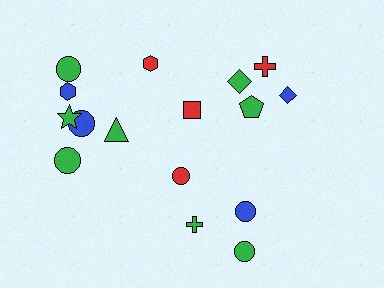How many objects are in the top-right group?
There are 4 objects.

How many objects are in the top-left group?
There are 8 objects.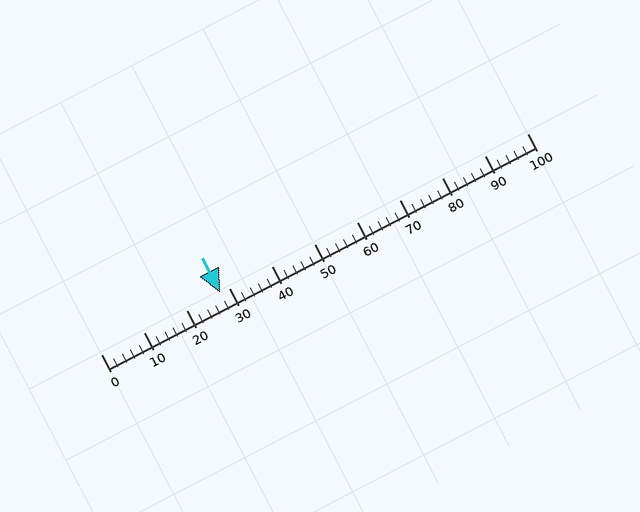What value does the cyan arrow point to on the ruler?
The cyan arrow points to approximately 28.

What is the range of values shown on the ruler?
The ruler shows values from 0 to 100.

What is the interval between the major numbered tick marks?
The major tick marks are spaced 10 units apart.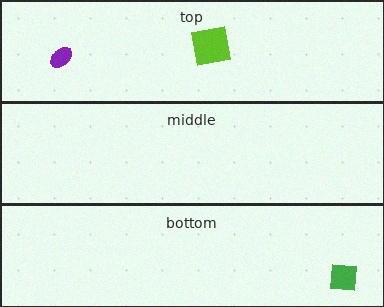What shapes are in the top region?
The purple ellipse, the lime square.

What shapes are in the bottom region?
The green square.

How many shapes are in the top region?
2.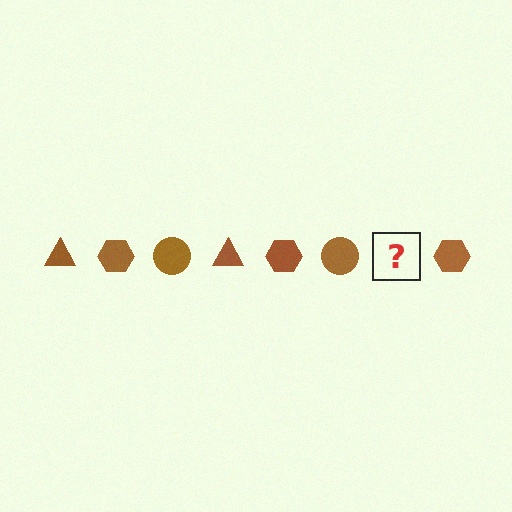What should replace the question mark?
The question mark should be replaced with a brown triangle.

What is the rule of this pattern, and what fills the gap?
The rule is that the pattern cycles through triangle, hexagon, circle shapes in brown. The gap should be filled with a brown triangle.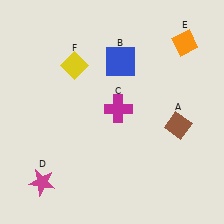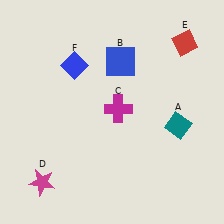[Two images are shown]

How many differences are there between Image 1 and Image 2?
There are 3 differences between the two images.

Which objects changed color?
A changed from brown to teal. E changed from orange to red. F changed from yellow to blue.